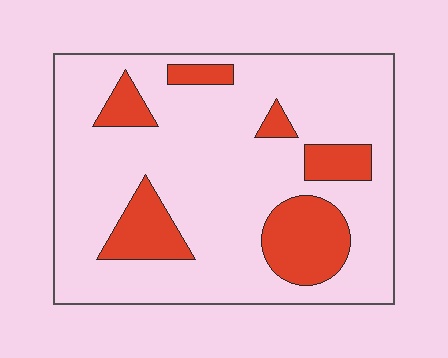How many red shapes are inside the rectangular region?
6.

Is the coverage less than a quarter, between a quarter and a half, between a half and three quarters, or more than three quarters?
Less than a quarter.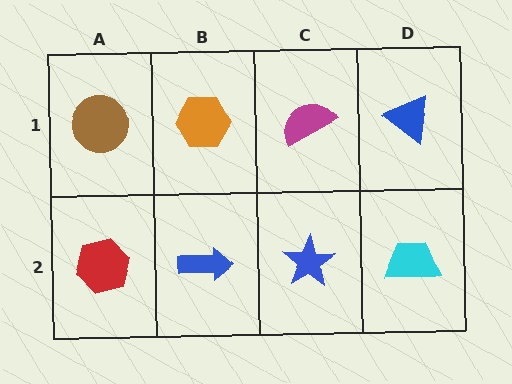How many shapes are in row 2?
4 shapes.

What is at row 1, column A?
A brown circle.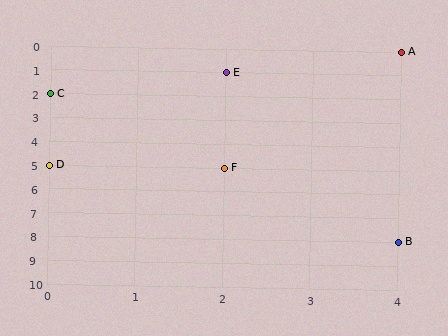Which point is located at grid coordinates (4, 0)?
Point A is at (4, 0).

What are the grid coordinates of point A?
Point A is at grid coordinates (4, 0).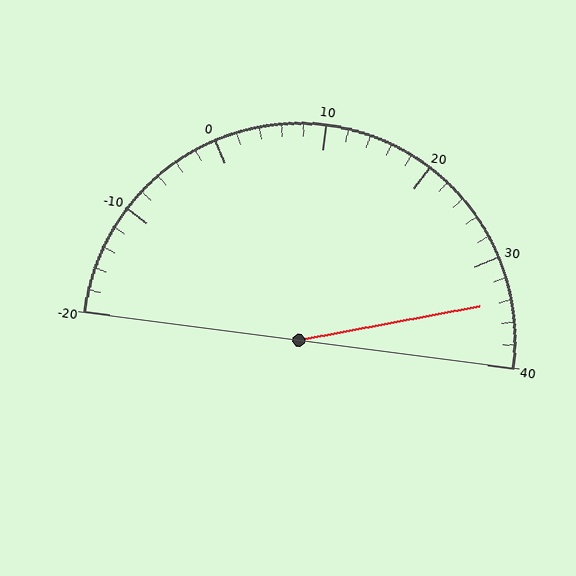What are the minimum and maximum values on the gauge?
The gauge ranges from -20 to 40.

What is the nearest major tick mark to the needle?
The nearest major tick mark is 30.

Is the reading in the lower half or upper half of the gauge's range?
The reading is in the upper half of the range (-20 to 40).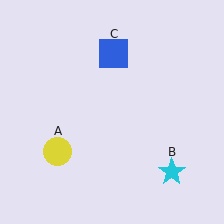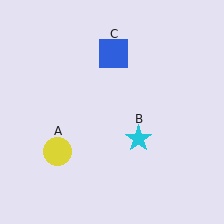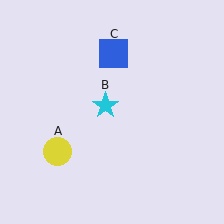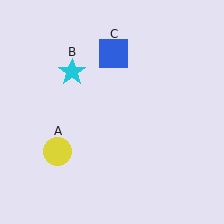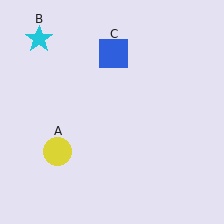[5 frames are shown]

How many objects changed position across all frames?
1 object changed position: cyan star (object B).